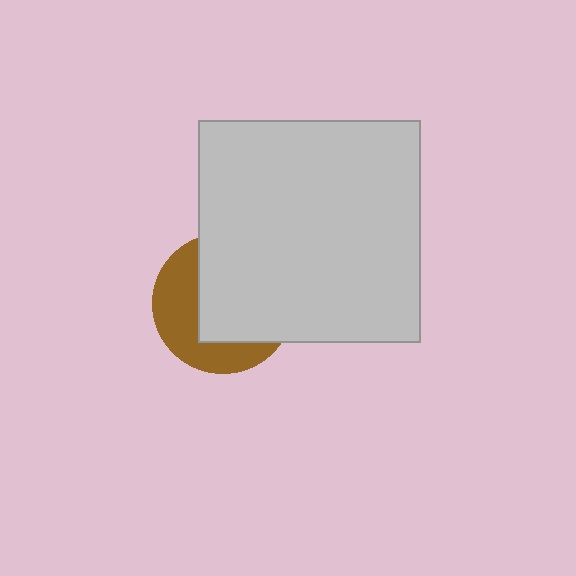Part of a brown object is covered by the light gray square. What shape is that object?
It is a circle.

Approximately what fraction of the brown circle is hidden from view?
Roughly 60% of the brown circle is hidden behind the light gray square.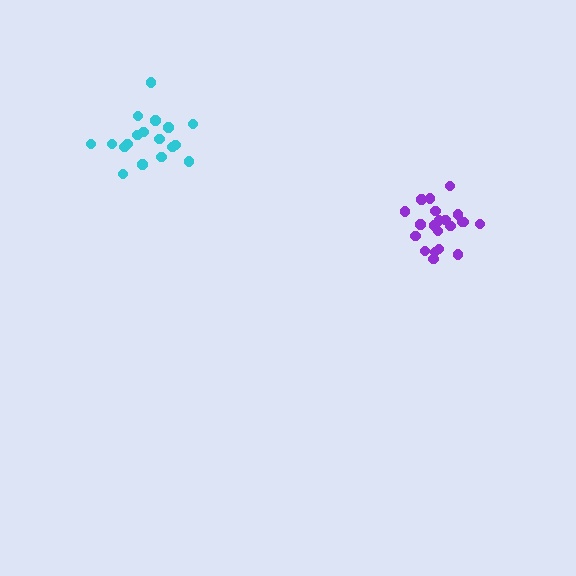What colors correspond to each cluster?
The clusters are colored: cyan, purple.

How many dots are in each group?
Group 1: 18 dots, Group 2: 21 dots (39 total).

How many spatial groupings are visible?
There are 2 spatial groupings.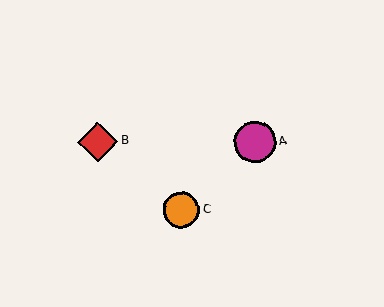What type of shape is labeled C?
Shape C is an orange circle.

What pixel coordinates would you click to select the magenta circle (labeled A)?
Click at (255, 142) to select the magenta circle A.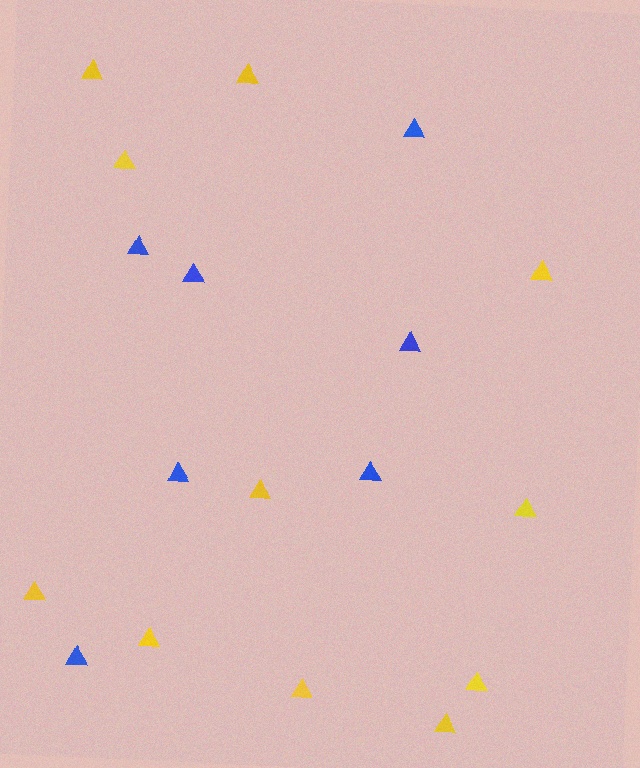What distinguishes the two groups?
There are 2 groups: one group of blue triangles (7) and one group of yellow triangles (11).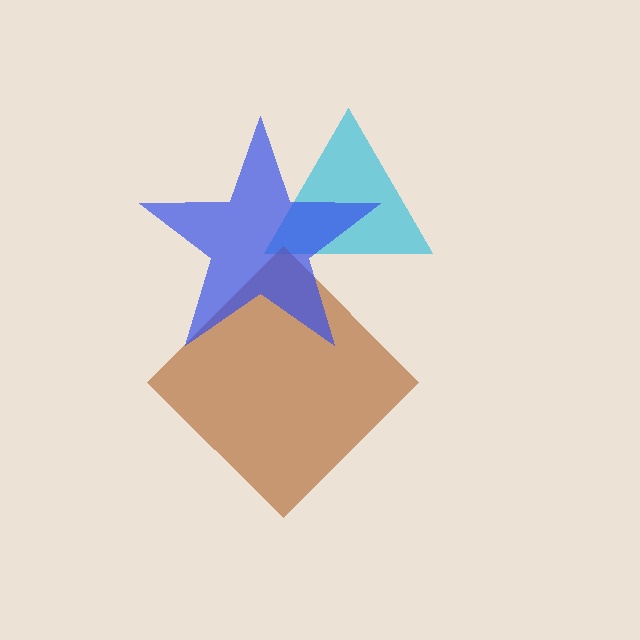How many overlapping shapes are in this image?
There are 3 overlapping shapes in the image.